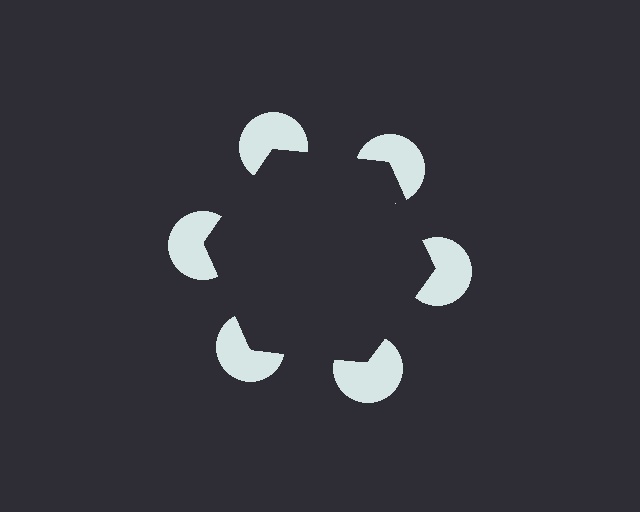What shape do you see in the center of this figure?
An illusory hexagon — its edges are inferred from the aligned wedge cuts in the pac-man discs, not physically drawn.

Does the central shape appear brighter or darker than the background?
It typically appears slightly darker than the background, even though no actual brightness change is drawn.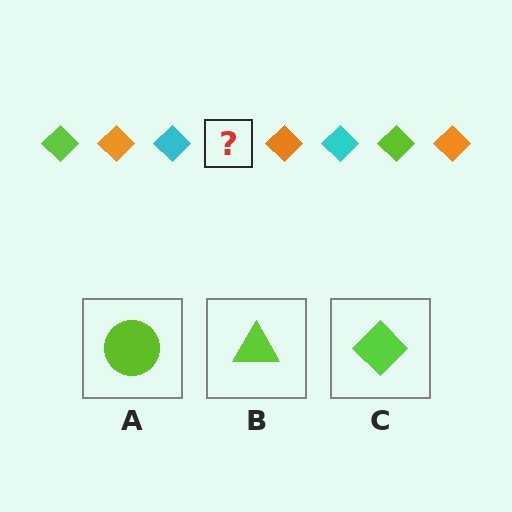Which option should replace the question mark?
Option C.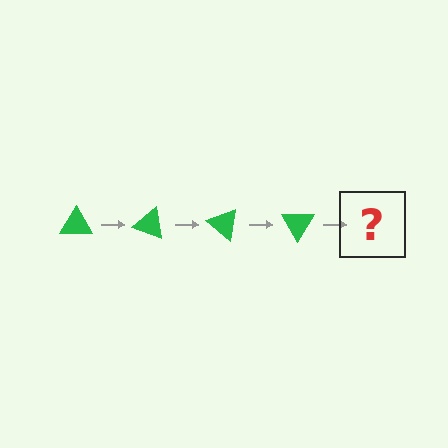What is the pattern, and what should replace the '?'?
The pattern is that the triangle rotates 20 degrees each step. The '?' should be a green triangle rotated 80 degrees.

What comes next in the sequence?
The next element should be a green triangle rotated 80 degrees.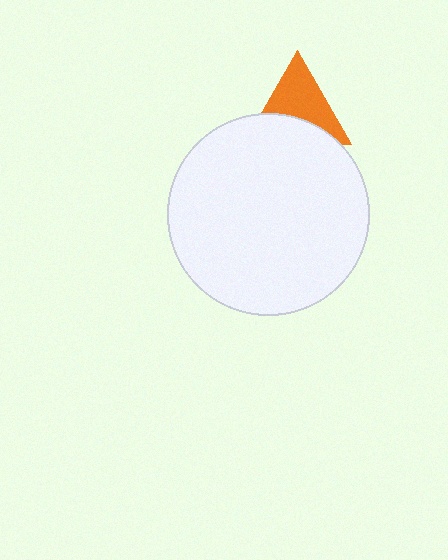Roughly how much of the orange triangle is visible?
About half of it is visible (roughly 58%).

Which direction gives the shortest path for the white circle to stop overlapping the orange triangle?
Moving down gives the shortest separation.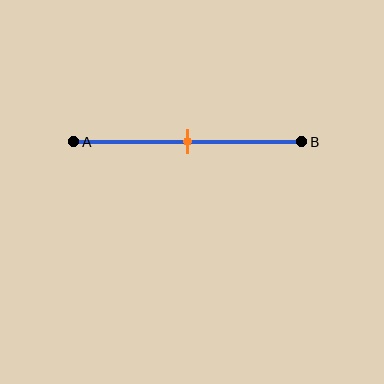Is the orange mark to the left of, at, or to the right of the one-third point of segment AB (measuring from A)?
The orange mark is to the right of the one-third point of segment AB.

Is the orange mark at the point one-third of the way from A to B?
No, the mark is at about 50% from A, not at the 33% one-third point.